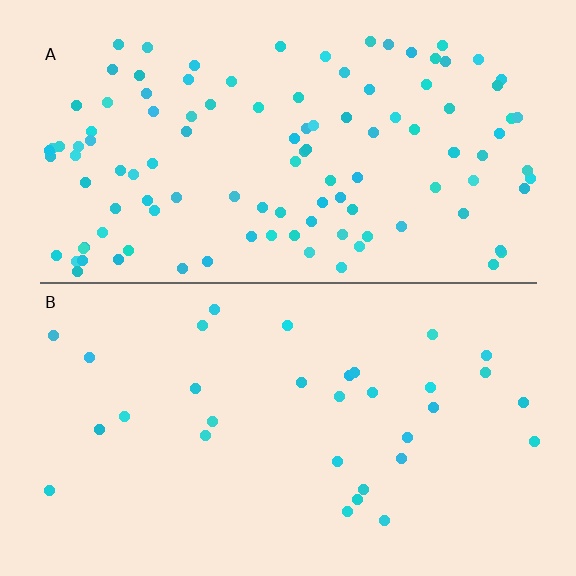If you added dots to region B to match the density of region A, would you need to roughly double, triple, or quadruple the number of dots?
Approximately quadruple.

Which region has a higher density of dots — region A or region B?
A (the top).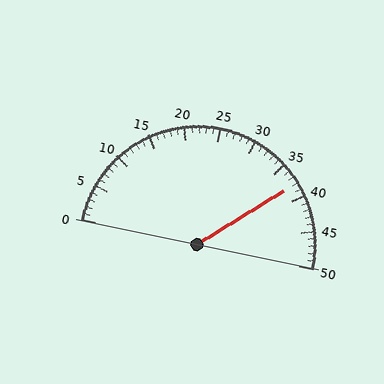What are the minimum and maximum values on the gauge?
The gauge ranges from 0 to 50.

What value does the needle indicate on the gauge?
The needle indicates approximately 38.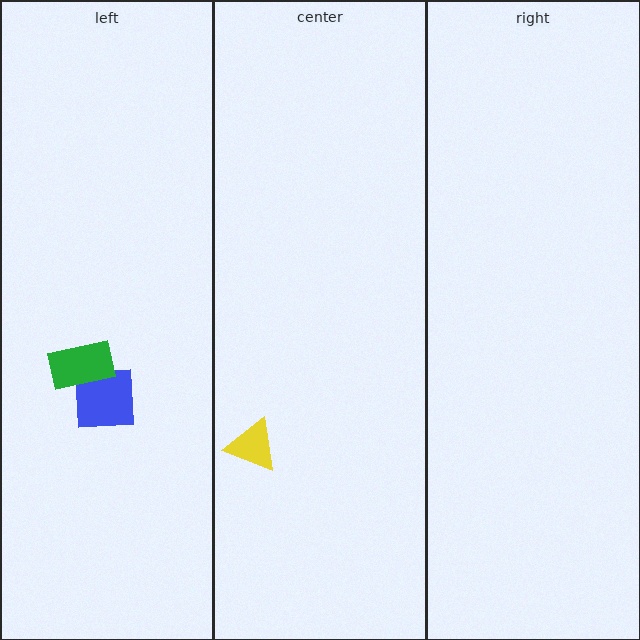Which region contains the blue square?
The left region.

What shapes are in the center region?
The yellow triangle.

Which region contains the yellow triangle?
The center region.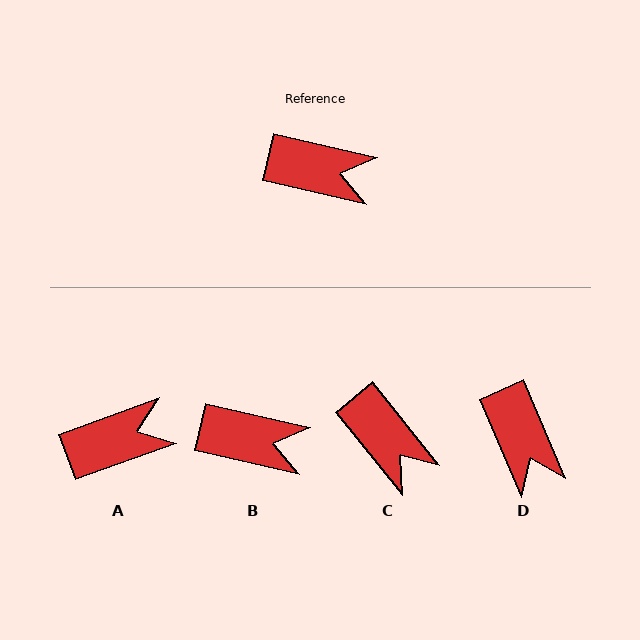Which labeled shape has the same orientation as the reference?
B.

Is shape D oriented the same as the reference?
No, it is off by about 54 degrees.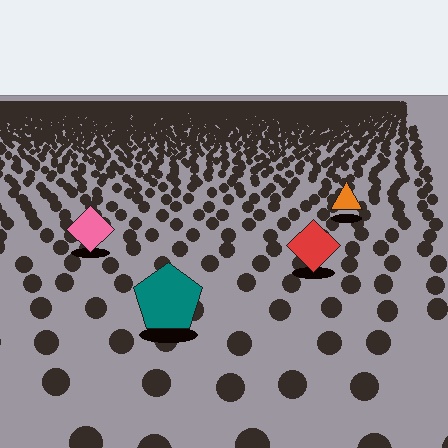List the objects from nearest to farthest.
From nearest to farthest: the teal pentagon, the red diamond, the pink diamond, the orange triangle.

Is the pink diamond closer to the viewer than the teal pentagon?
No. The teal pentagon is closer — you can tell from the texture gradient: the ground texture is coarser near it.